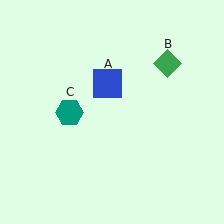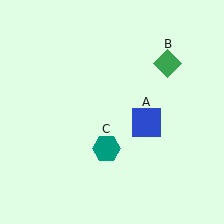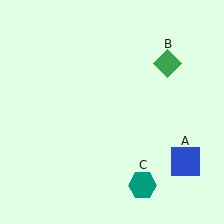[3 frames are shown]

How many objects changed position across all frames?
2 objects changed position: blue square (object A), teal hexagon (object C).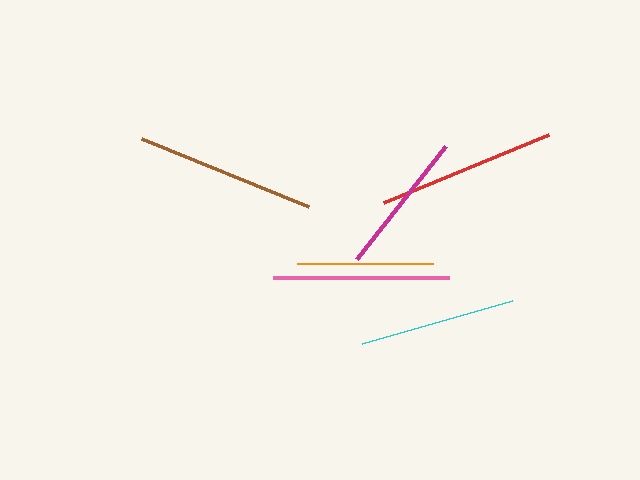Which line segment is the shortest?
The orange line is the shortest at approximately 137 pixels.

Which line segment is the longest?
The brown line is the longest at approximately 181 pixels.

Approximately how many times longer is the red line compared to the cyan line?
The red line is approximately 1.1 times the length of the cyan line.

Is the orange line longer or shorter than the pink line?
The pink line is longer than the orange line.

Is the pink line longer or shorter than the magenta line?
The pink line is longer than the magenta line.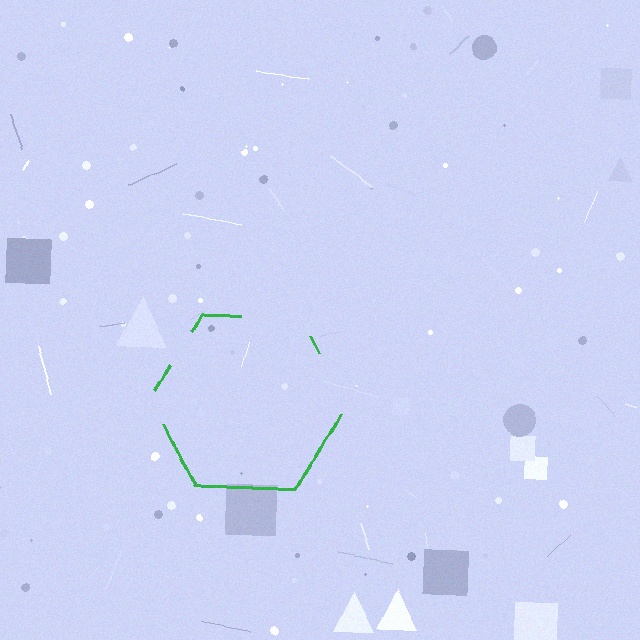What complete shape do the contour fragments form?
The contour fragments form a hexagon.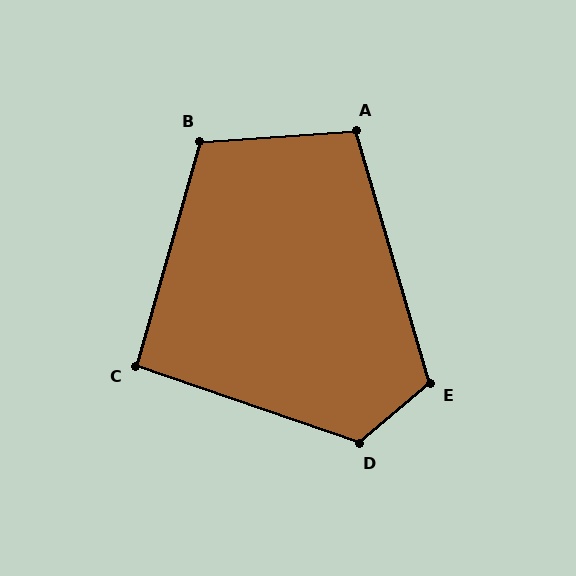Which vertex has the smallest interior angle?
C, at approximately 93 degrees.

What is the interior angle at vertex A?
Approximately 103 degrees (obtuse).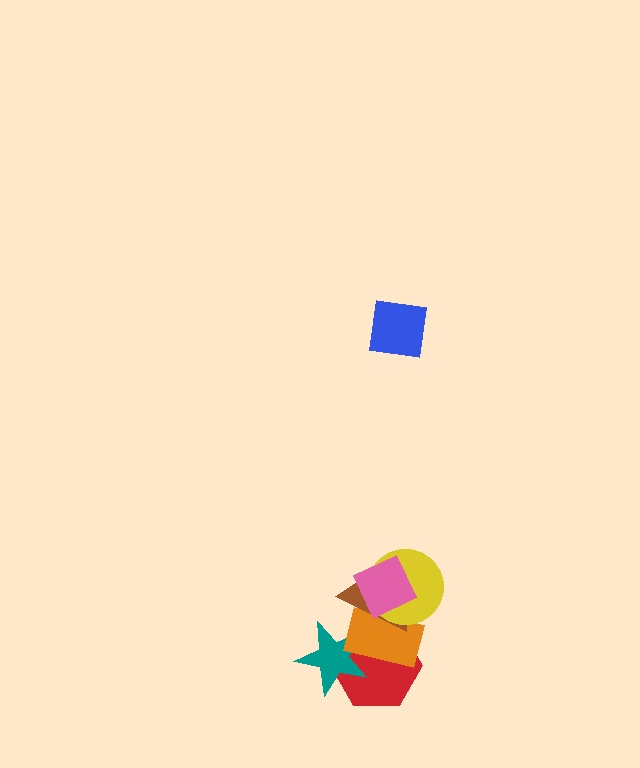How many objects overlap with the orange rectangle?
5 objects overlap with the orange rectangle.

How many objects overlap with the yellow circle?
3 objects overlap with the yellow circle.